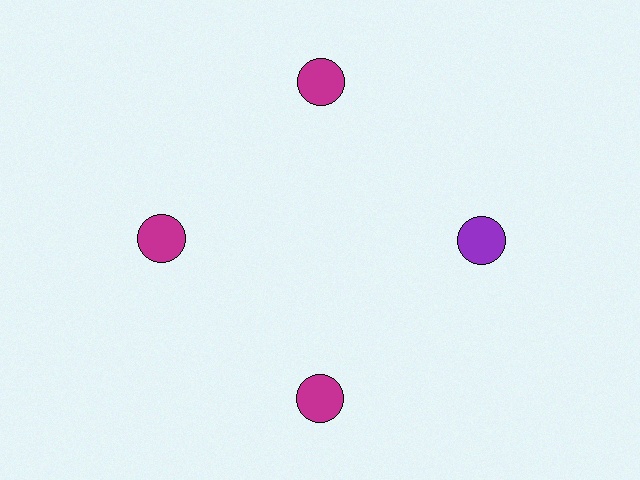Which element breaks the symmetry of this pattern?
The purple circle at roughly the 3 o'clock position breaks the symmetry. All other shapes are magenta circles.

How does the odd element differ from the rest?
It has a different color: purple instead of magenta.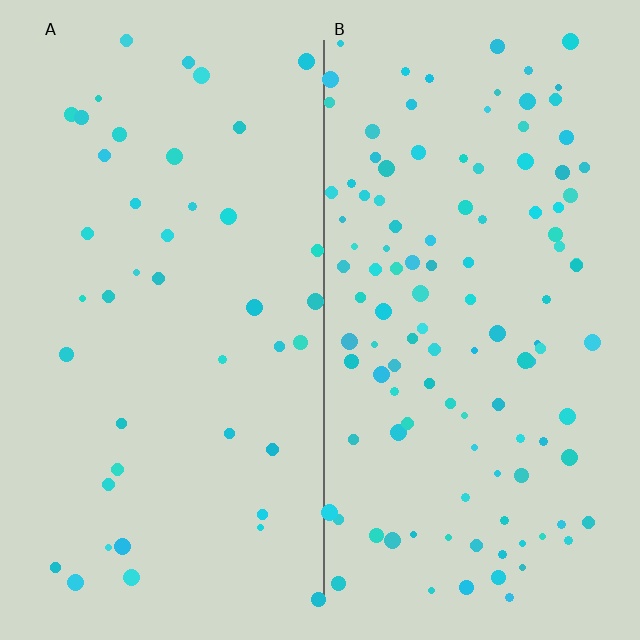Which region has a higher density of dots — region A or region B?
B (the right).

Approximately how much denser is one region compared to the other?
Approximately 2.7× — region B over region A.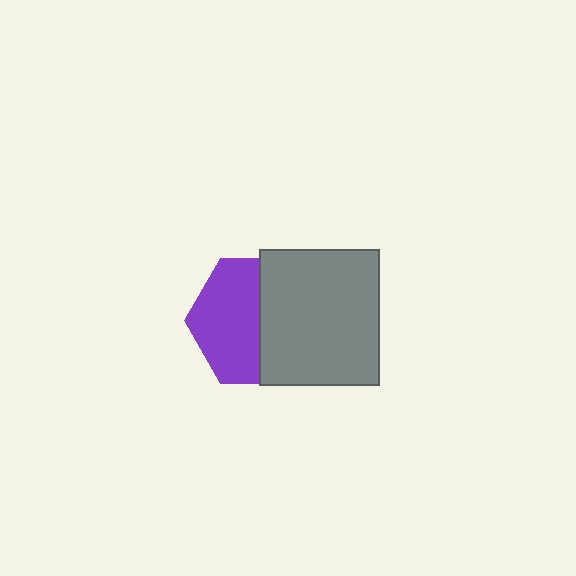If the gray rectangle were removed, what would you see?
You would see the complete purple hexagon.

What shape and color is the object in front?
The object in front is a gray rectangle.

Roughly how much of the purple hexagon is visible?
About half of it is visible (roughly 52%).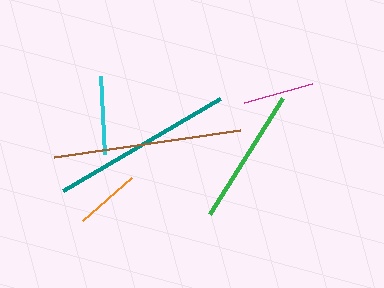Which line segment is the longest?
The brown line is the longest at approximately 188 pixels.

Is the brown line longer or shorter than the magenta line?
The brown line is longer than the magenta line.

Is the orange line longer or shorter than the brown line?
The brown line is longer than the orange line.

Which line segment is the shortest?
The orange line is the shortest at approximately 66 pixels.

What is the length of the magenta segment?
The magenta segment is approximately 71 pixels long.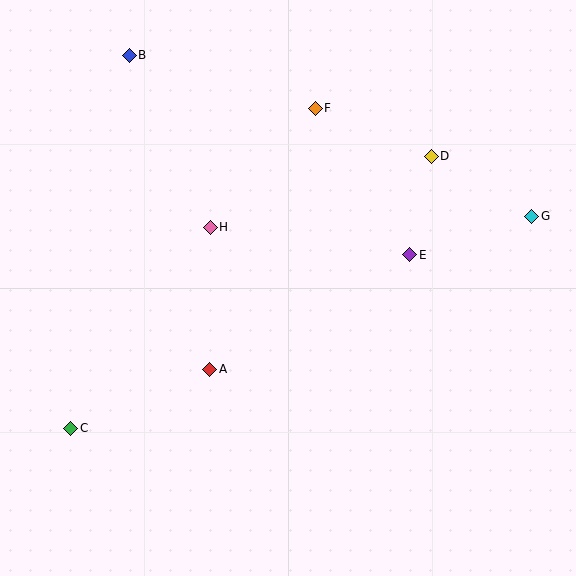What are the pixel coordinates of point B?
Point B is at (129, 55).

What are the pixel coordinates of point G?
Point G is at (532, 216).